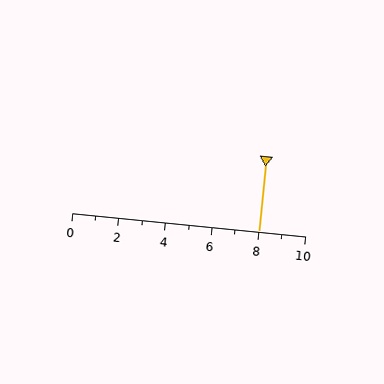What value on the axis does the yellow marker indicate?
The marker indicates approximately 8.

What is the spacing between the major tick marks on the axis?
The major ticks are spaced 2 apart.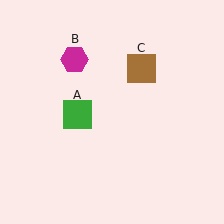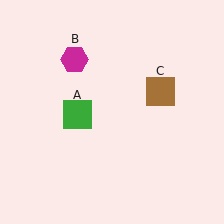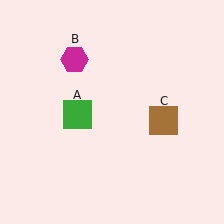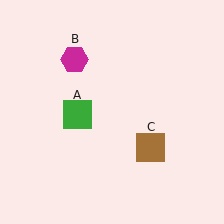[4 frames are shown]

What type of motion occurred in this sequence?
The brown square (object C) rotated clockwise around the center of the scene.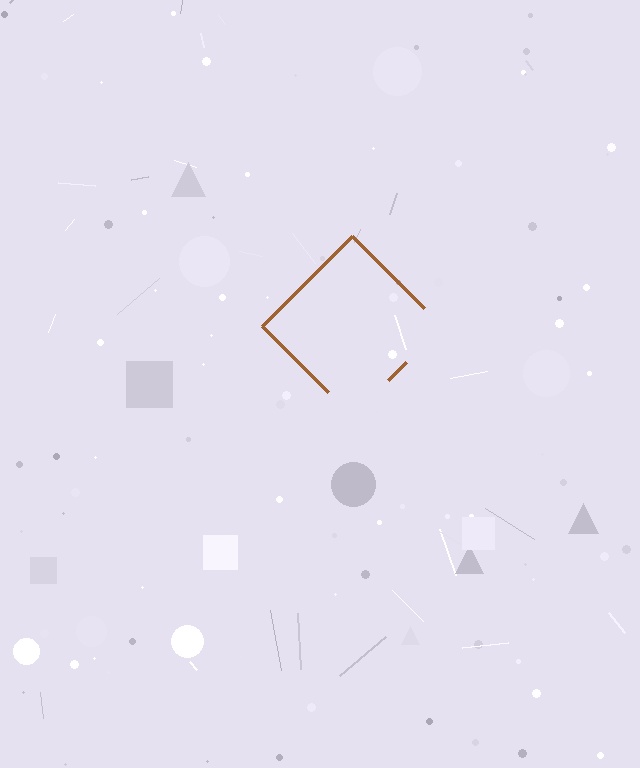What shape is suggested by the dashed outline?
The dashed outline suggests a diamond.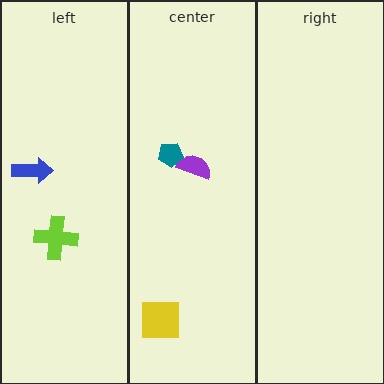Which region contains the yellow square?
The center region.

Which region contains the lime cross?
The left region.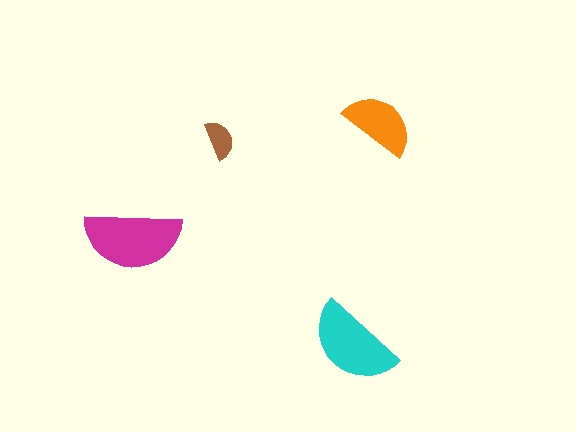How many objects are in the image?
There are 4 objects in the image.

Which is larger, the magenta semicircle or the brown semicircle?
The magenta one.